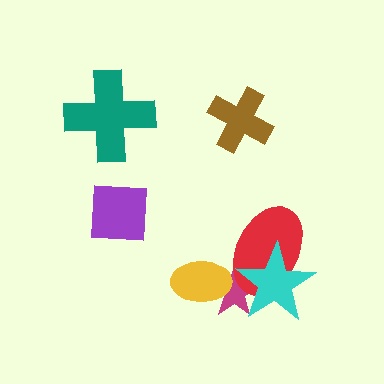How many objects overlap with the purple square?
0 objects overlap with the purple square.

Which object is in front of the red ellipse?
The cyan star is in front of the red ellipse.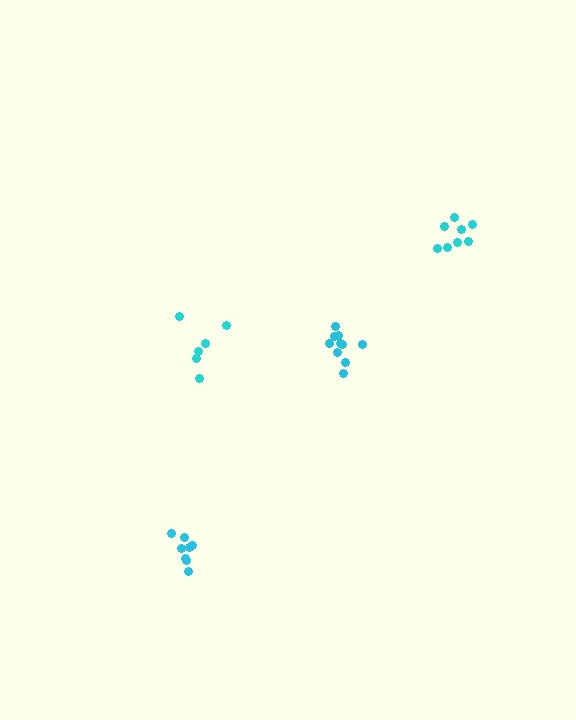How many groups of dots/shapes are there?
There are 4 groups.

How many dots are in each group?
Group 1: 6 dots, Group 2: 8 dots, Group 3: 8 dots, Group 4: 10 dots (32 total).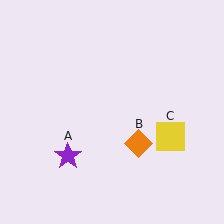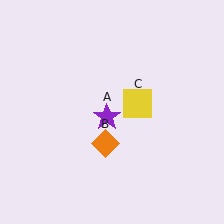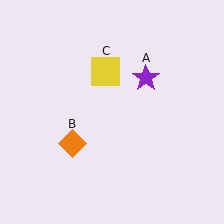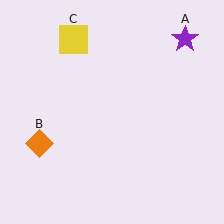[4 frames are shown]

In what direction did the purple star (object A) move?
The purple star (object A) moved up and to the right.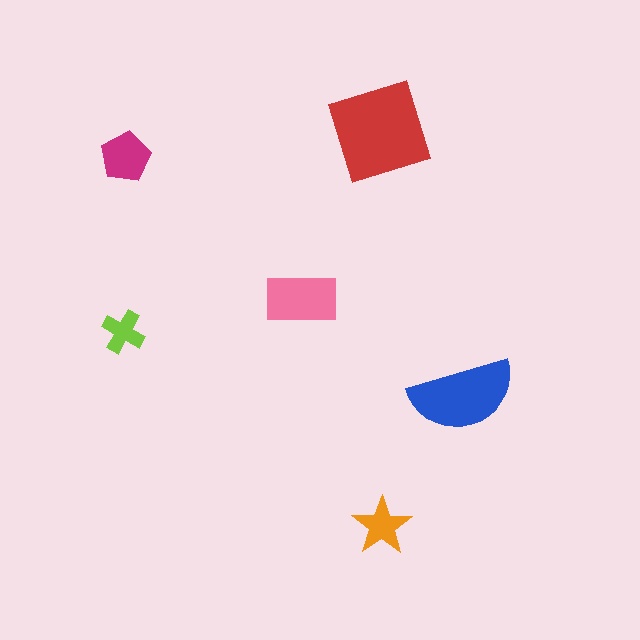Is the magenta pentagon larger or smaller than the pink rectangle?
Smaller.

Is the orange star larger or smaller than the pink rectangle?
Smaller.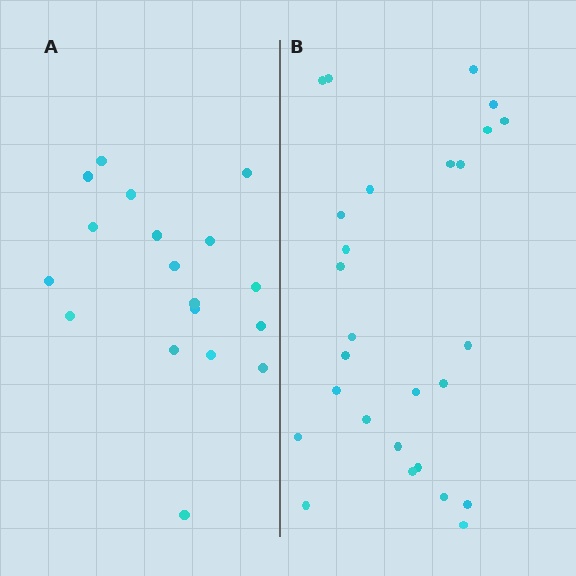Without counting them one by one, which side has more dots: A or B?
Region B (the right region) has more dots.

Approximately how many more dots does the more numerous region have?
Region B has roughly 8 or so more dots than region A.